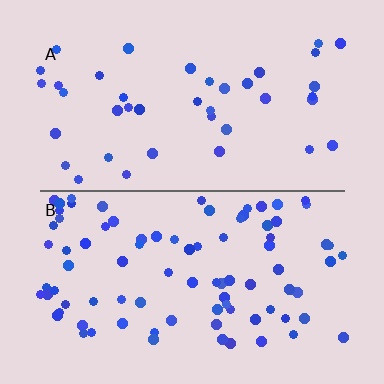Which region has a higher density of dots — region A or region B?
B (the bottom).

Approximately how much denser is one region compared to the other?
Approximately 2.2× — region B over region A.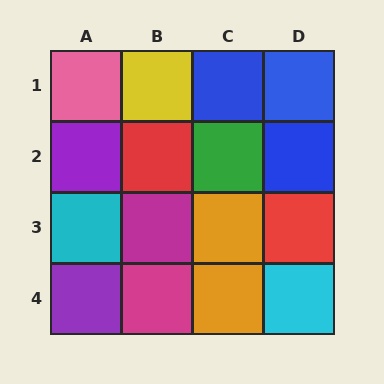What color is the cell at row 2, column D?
Blue.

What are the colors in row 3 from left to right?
Cyan, magenta, orange, red.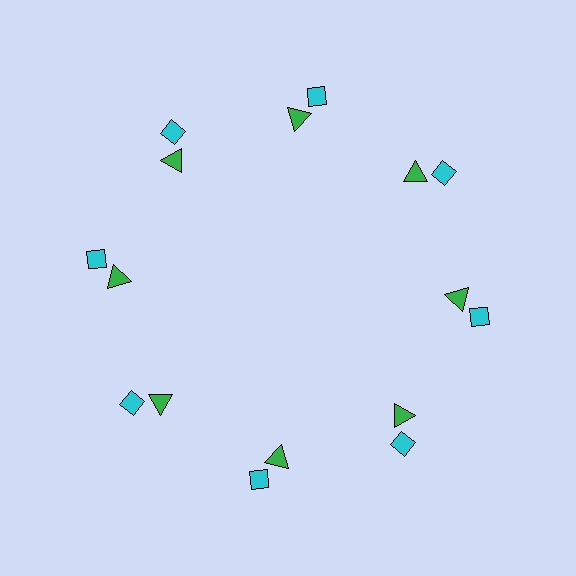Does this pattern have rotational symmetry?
Yes, this pattern has 8-fold rotational symmetry. It looks the same after rotating 45 degrees around the center.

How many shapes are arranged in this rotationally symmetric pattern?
There are 16 shapes, arranged in 8 groups of 2.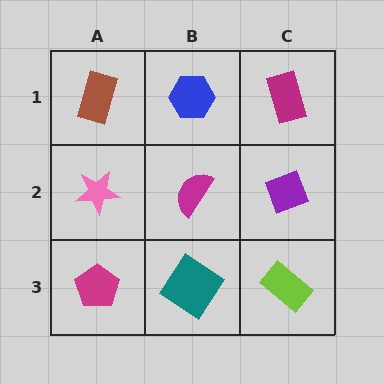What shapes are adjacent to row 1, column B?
A magenta semicircle (row 2, column B), a brown rectangle (row 1, column A), a magenta rectangle (row 1, column C).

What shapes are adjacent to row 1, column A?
A pink star (row 2, column A), a blue hexagon (row 1, column B).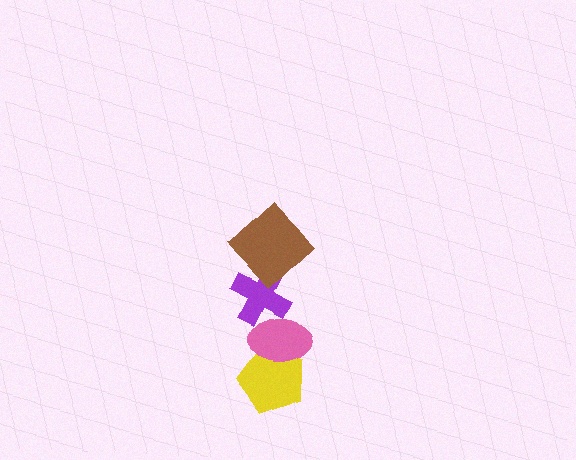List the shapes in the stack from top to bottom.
From top to bottom: the brown diamond, the purple cross, the pink ellipse, the yellow pentagon.